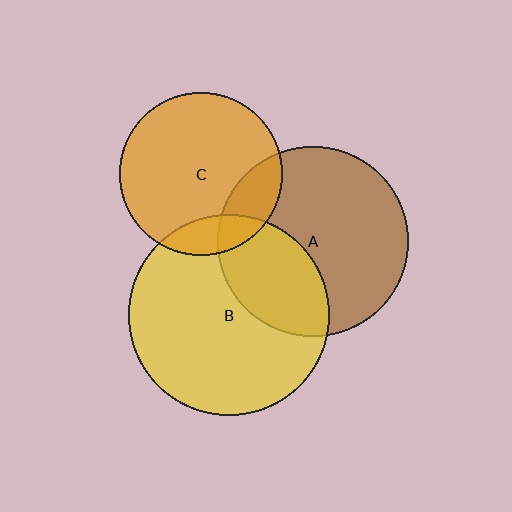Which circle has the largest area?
Circle B (yellow).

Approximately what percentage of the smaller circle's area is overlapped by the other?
Approximately 20%.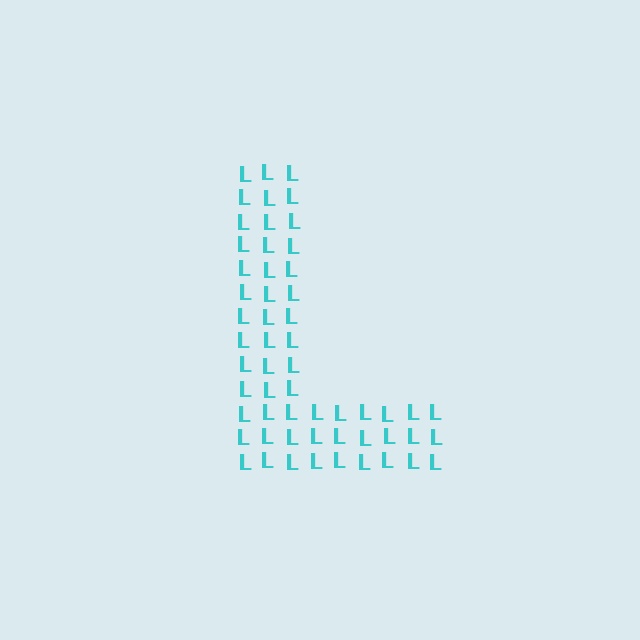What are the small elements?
The small elements are letter L's.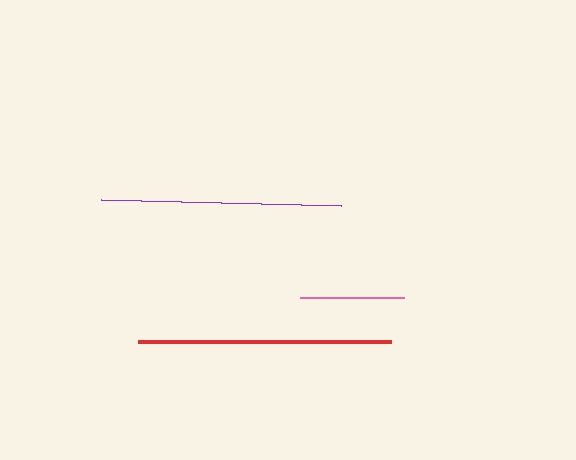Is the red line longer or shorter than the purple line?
The red line is longer than the purple line.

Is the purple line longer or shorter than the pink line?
The purple line is longer than the pink line.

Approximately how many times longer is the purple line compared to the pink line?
The purple line is approximately 2.3 times the length of the pink line.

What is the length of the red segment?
The red segment is approximately 253 pixels long.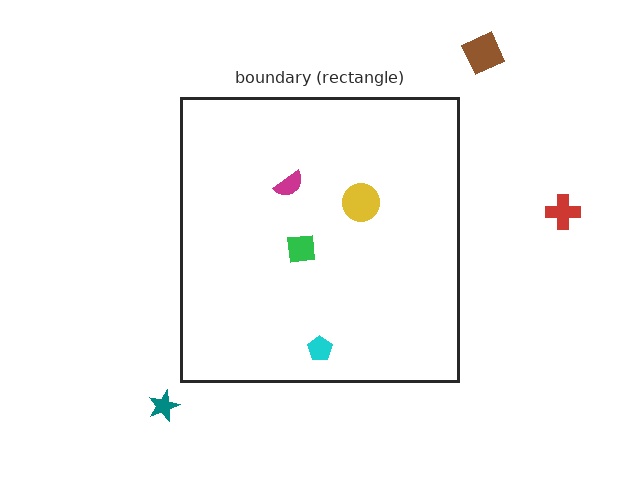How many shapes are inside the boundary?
4 inside, 3 outside.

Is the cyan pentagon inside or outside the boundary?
Inside.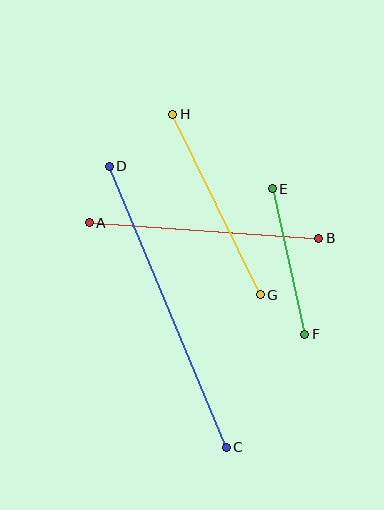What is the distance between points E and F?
The distance is approximately 149 pixels.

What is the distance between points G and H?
The distance is approximately 201 pixels.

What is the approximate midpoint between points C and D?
The midpoint is at approximately (168, 307) pixels.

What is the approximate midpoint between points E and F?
The midpoint is at approximately (288, 262) pixels.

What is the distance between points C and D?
The distance is approximately 304 pixels.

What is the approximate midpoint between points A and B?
The midpoint is at approximately (204, 231) pixels.